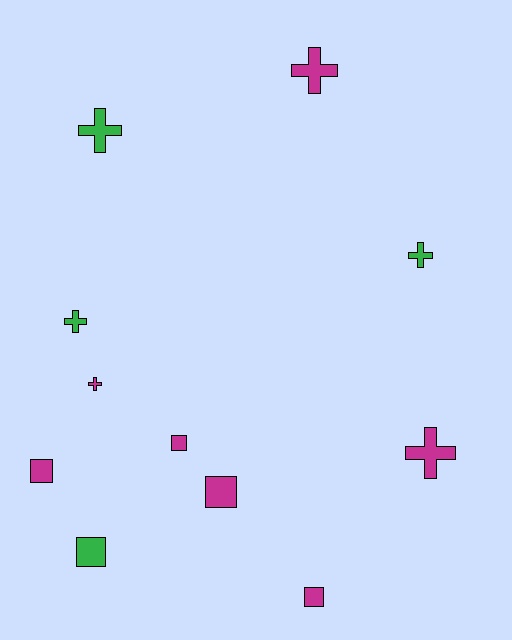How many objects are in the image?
There are 11 objects.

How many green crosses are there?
There are 3 green crosses.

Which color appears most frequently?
Magenta, with 7 objects.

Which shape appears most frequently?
Cross, with 6 objects.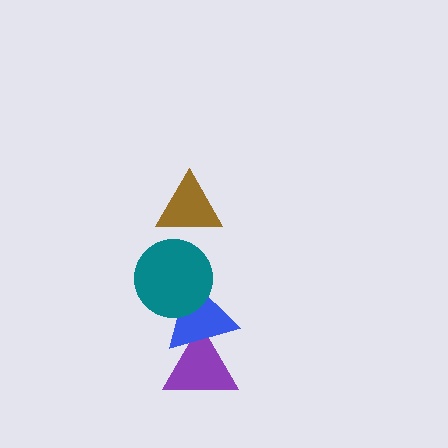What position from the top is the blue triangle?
The blue triangle is 3rd from the top.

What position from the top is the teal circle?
The teal circle is 2nd from the top.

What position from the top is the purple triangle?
The purple triangle is 4th from the top.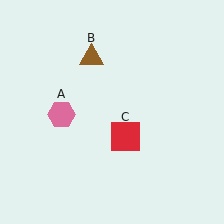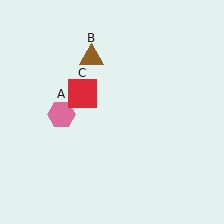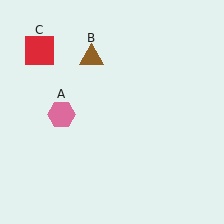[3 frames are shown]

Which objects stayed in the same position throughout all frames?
Pink hexagon (object A) and brown triangle (object B) remained stationary.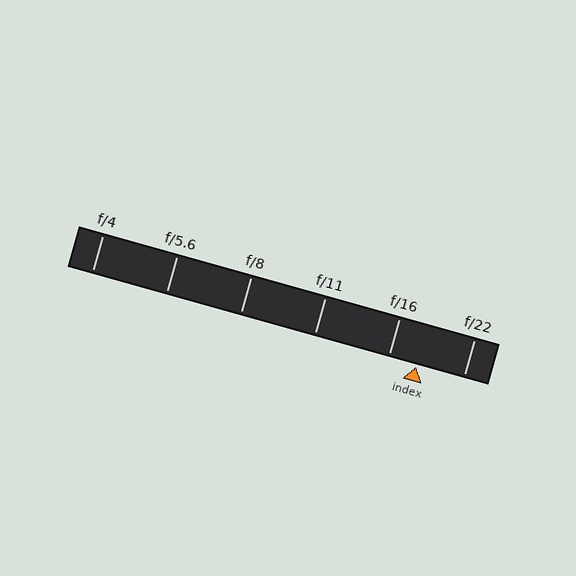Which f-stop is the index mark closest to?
The index mark is closest to f/16.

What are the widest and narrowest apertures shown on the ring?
The widest aperture shown is f/4 and the narrowest is f/22.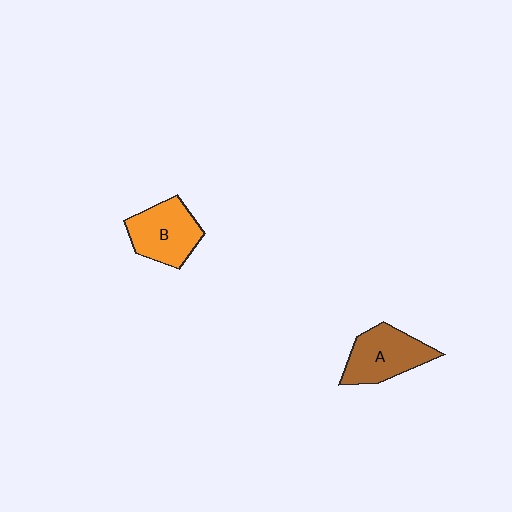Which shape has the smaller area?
Shape B (orange).